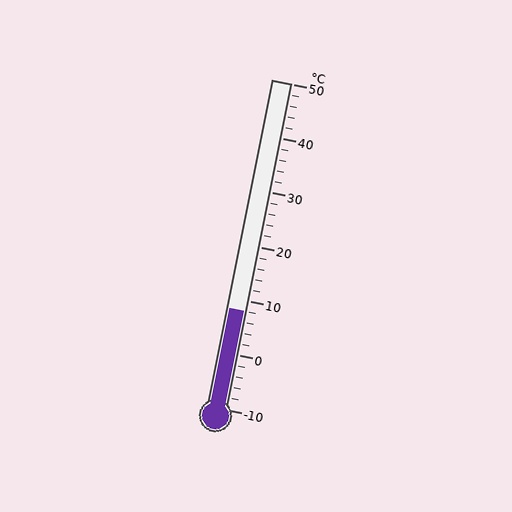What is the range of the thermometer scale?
The thermometer scale ranges from -10°C to 50°C.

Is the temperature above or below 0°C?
The temperature is above 0°C.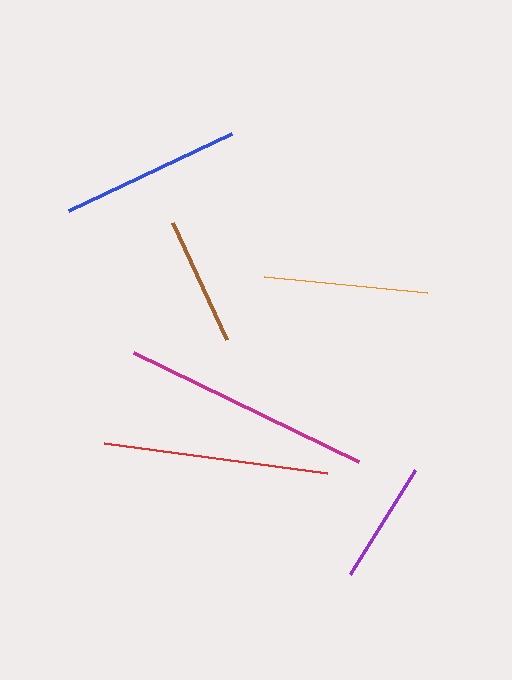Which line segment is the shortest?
The purple line is the shortest at approximately 123 pixels.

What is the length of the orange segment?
The orange segment is approximately 163 pixels long.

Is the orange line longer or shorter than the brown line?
The orange line is longer than the brown line.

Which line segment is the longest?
The magenta line is the longest at approximately 250 pixels.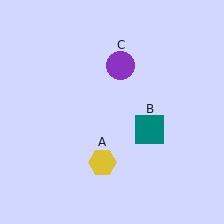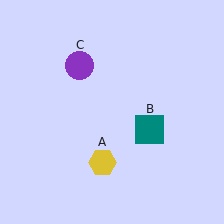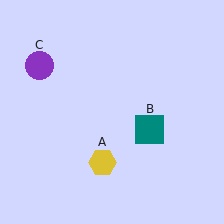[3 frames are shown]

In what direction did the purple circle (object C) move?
The purple circle (object C) moved left.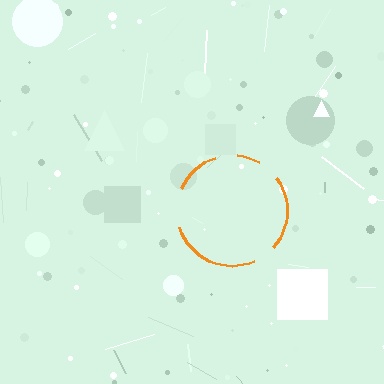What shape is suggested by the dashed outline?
The dashed outline suggests a circle.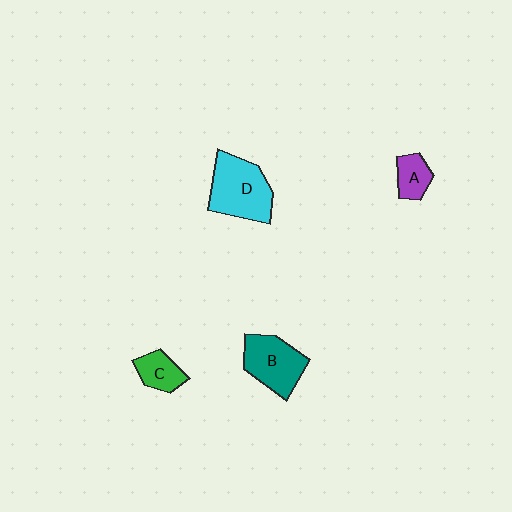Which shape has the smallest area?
Shape A (purple).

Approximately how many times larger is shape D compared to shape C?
Approximately 2.2 times.